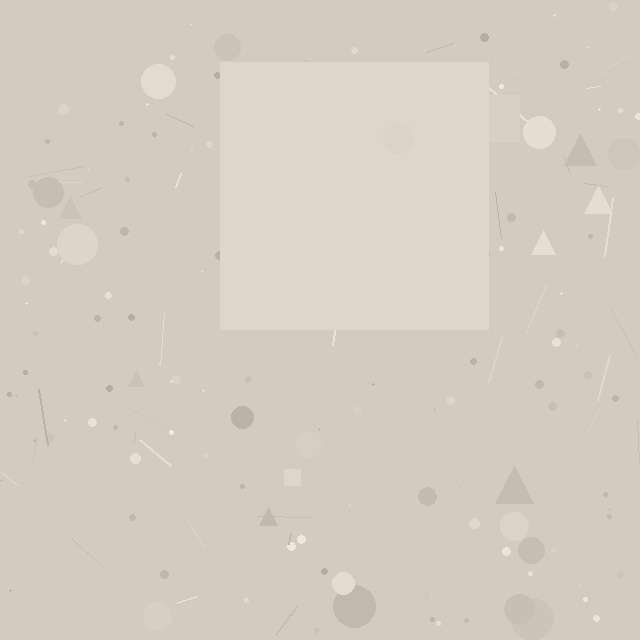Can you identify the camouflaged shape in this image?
The camouflaged shape is a square.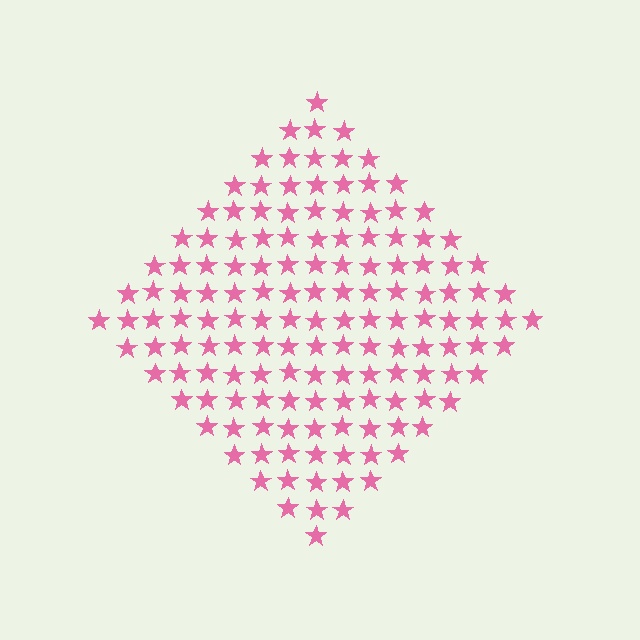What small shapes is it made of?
It is made of small stars.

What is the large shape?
The large shape is a diamond.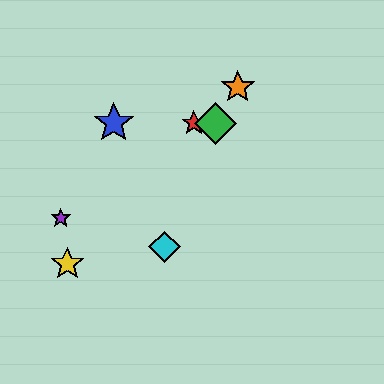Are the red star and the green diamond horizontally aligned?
Yes, both are at y≈123.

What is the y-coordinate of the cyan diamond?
The cyan diamond is at y≈247.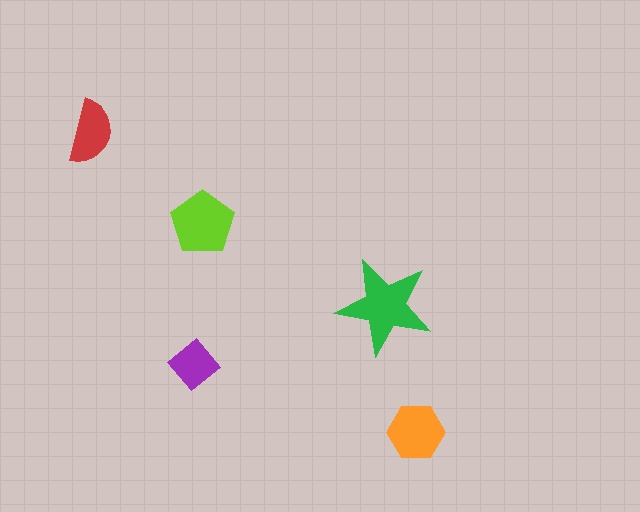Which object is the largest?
The green star.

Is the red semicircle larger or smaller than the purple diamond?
Larger.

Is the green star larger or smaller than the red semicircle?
Larger.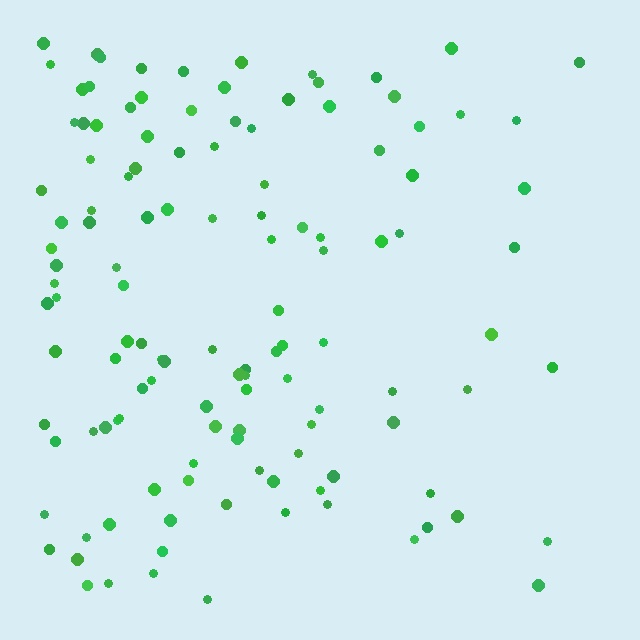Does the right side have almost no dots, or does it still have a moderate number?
Still a moderate number, just noticeably fewer than the left.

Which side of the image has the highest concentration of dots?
The left.